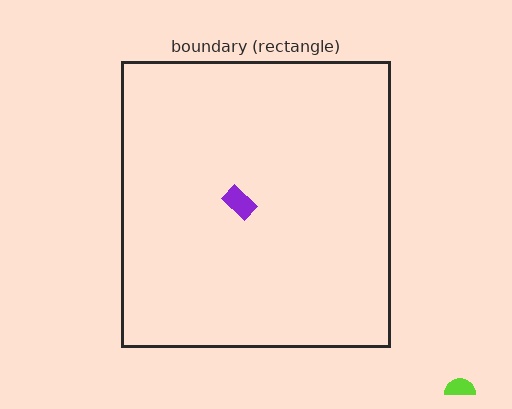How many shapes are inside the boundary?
1 inside, 1 outside.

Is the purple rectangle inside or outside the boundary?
Inside.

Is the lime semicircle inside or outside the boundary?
Outside.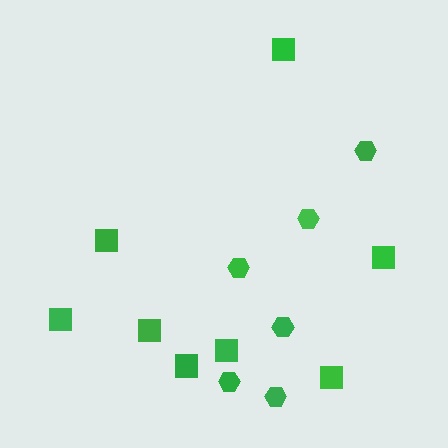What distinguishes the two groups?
There are 2 groups: one group of hexagons (6) and one group of squares (8).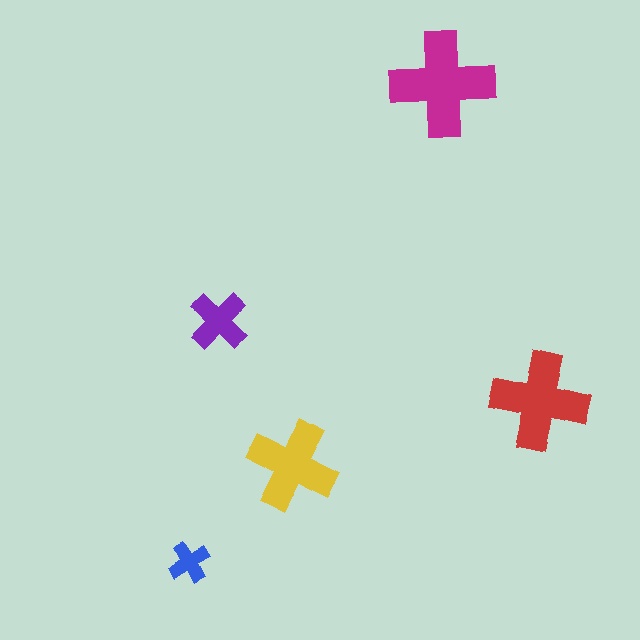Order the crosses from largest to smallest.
the magenta one, the red one, the yellow one, the purple one, the blue one.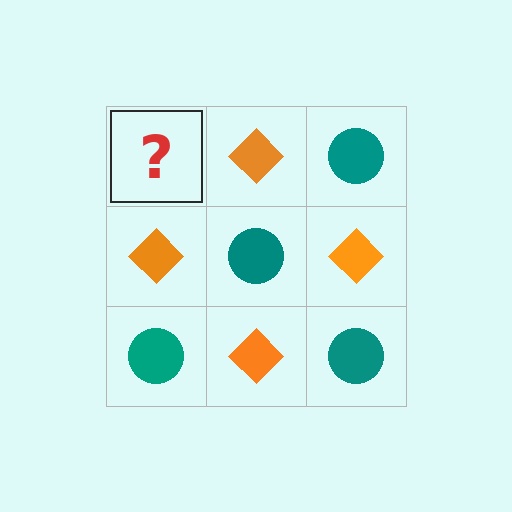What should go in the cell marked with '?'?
The missing cell should contain a teal circle.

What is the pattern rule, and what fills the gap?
The rule is that it alternates teal circle and orange diamond in a checkerboard pattern. The gap should be filled with a teal circle.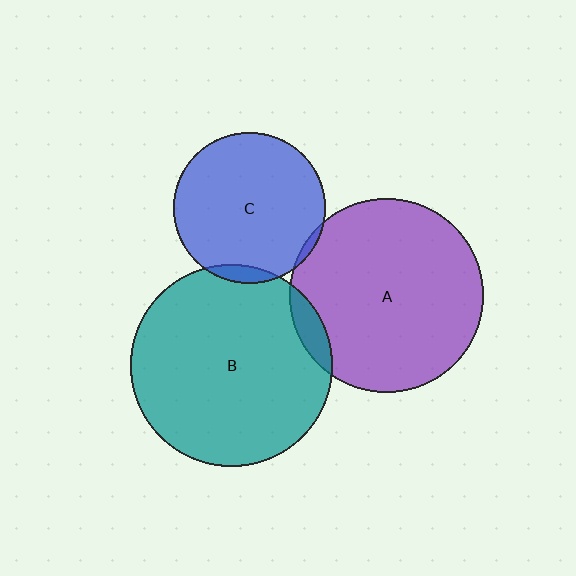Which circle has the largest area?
Circle B (teal).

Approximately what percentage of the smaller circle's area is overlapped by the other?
Approximately 5%.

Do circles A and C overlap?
Yes.